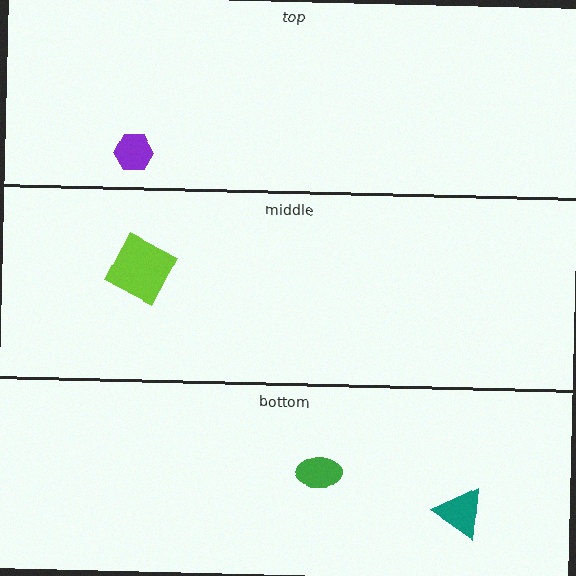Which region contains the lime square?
The middle region.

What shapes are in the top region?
The purple hexagon.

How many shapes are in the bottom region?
2.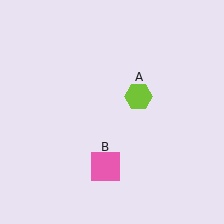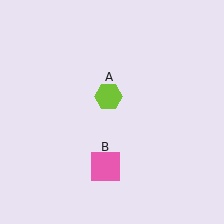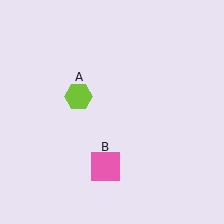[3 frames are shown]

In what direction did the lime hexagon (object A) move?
The lime hexagon (object A) moved left.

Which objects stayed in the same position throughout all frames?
Pink square (object B) remained stationary.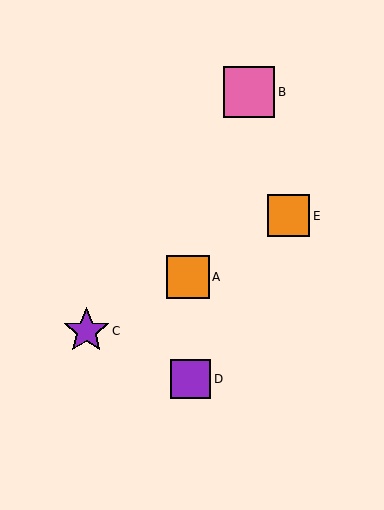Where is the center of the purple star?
The center of the purple star is at (86, 331).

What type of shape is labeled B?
Shape B is a pink square.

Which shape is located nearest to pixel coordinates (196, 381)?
The purple square (labeled D) at (191, 379) is nearest to that location.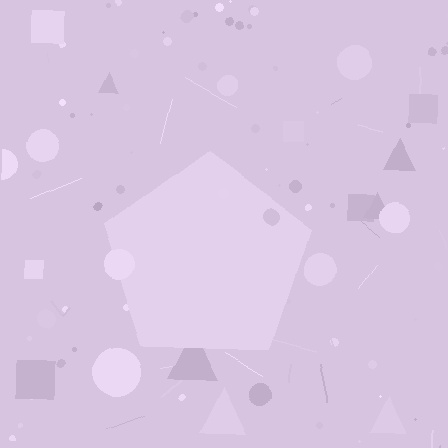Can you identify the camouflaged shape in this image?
The camouflaged shape is a pentagon.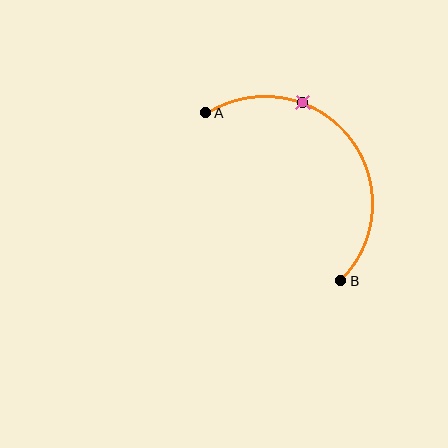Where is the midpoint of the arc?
The arc midpoint is the point on the curve farthest from the straight line joining A and B. It sits above and to the right of that line.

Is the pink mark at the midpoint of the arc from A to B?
No. The pink mark lies on the arc but is closer to endpoint A. The arc midpoint would be at the point on the curve equidistant along the arc from both A and B.